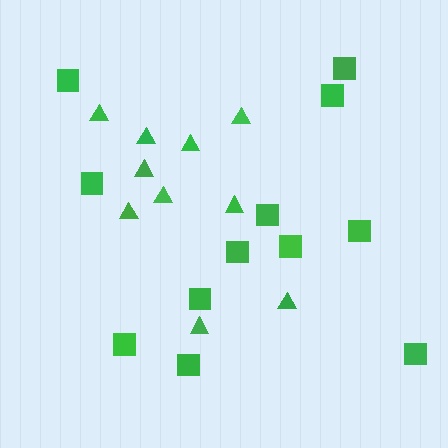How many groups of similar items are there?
There are 2 groups: one group of triangles (10) and one group of squares (12).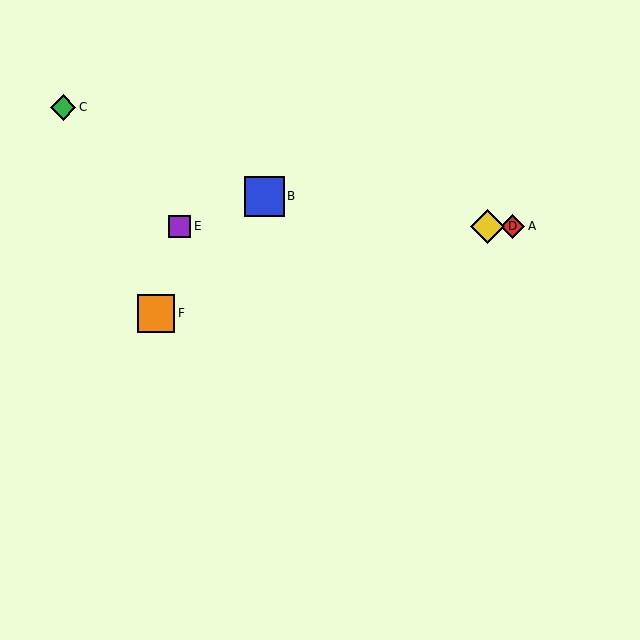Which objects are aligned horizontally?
Objects A, D, E are aligned horizontally.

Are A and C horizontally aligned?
No, A is at y≈226 and C is at y≈107.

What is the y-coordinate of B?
Object B is at y≈196.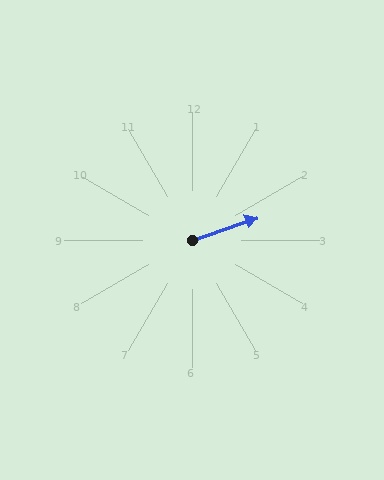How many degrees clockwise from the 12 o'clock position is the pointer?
Approximately 71 degrees.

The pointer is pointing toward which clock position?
Roughly 2 o'clock.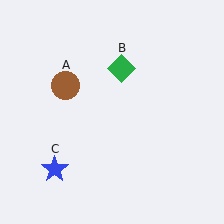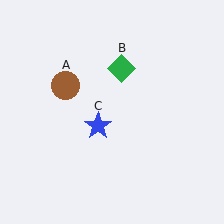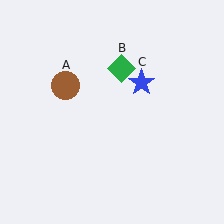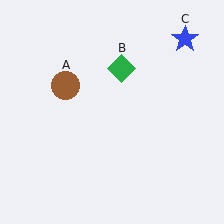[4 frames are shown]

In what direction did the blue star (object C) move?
The blue star (object C) moved up and to the right.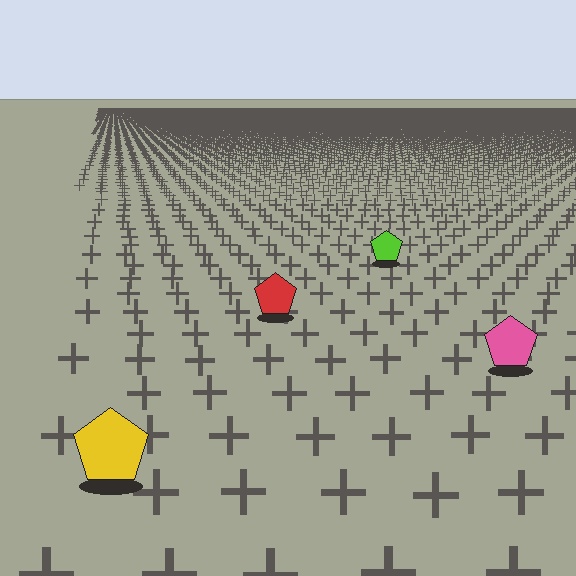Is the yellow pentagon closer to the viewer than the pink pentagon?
Yes. The yellow pentagon is closer — you can tell from the texture gradient: the ground texture is coarser near it.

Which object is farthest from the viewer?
The lime pentagon is farthest from the viewer. It appears smaller and the ground texture around it is denser.